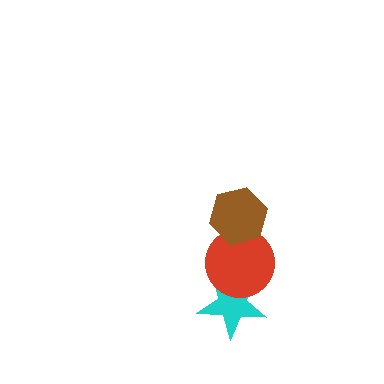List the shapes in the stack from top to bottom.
From top to bottom: the brown hexagon, the red circle, the cyan star.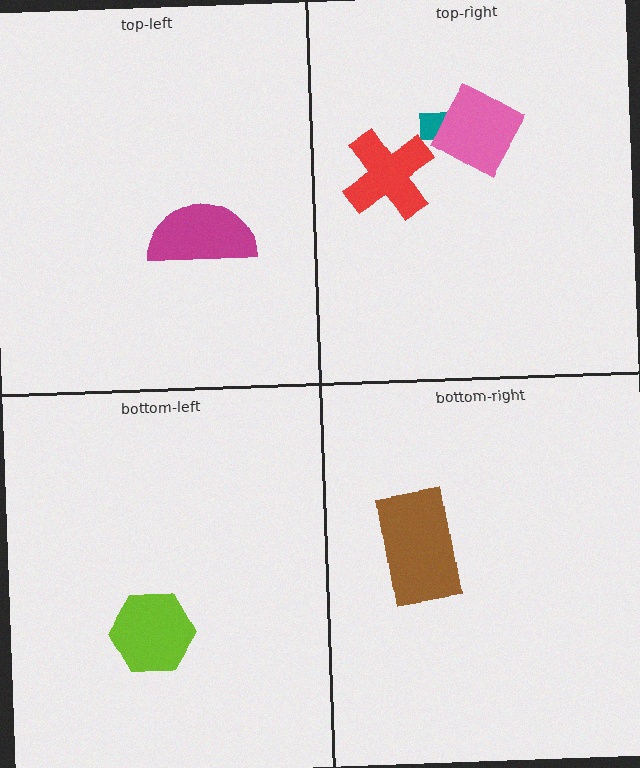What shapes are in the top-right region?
The teal arrow, the pink diamond, the red cross.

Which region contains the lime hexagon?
The bottom-left region.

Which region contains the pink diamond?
The top-right region.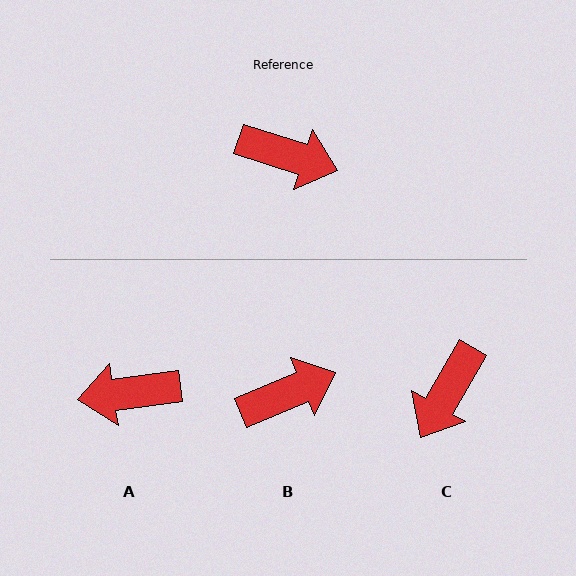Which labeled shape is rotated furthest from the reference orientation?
A, about 155 degrees away.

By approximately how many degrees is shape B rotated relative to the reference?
Approximately 40 degrees counter-clockwise.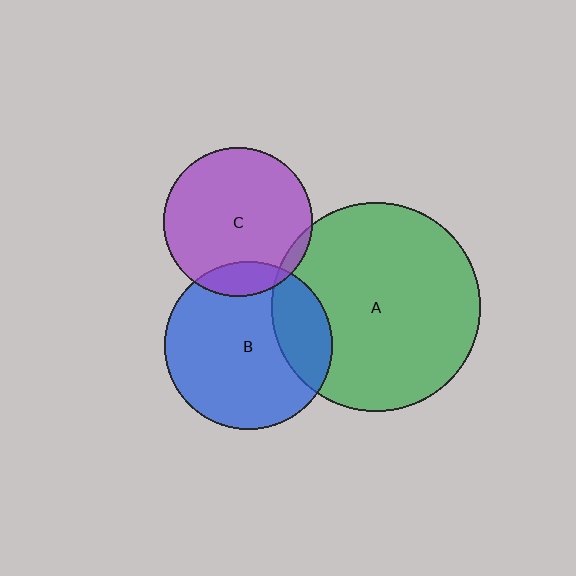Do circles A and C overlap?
Yes.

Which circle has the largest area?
Circle A (green).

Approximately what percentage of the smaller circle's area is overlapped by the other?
Approximately 5%.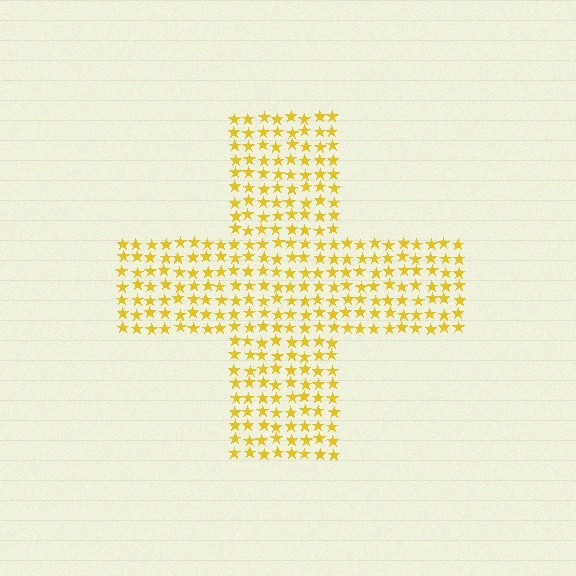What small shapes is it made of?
It is made of small stars.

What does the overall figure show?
The overall figure shows a cross.